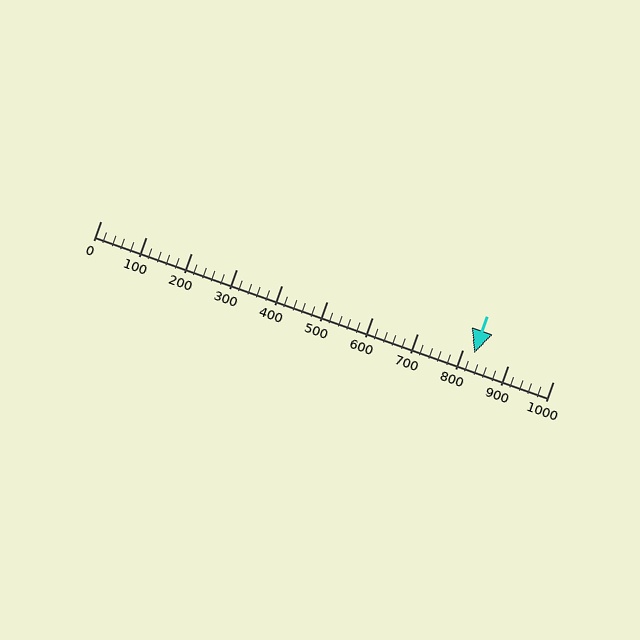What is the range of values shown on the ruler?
The ruler shows values from 0 to 1000.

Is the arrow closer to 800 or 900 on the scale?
The arrow is closer to 800.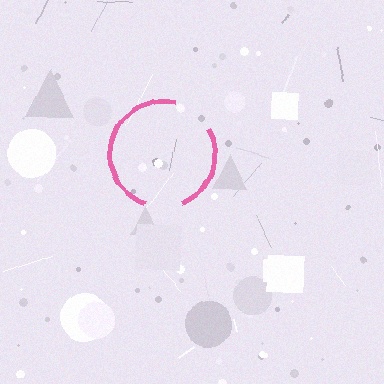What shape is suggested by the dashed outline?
The dashed outline suggests a circle.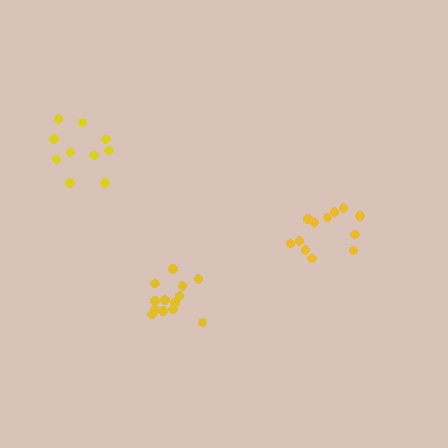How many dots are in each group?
Group 1: 10 dots, Group 2: 13 dots, Group 3: 12 dots (35 total).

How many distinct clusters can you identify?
There are 3 distinct clusters.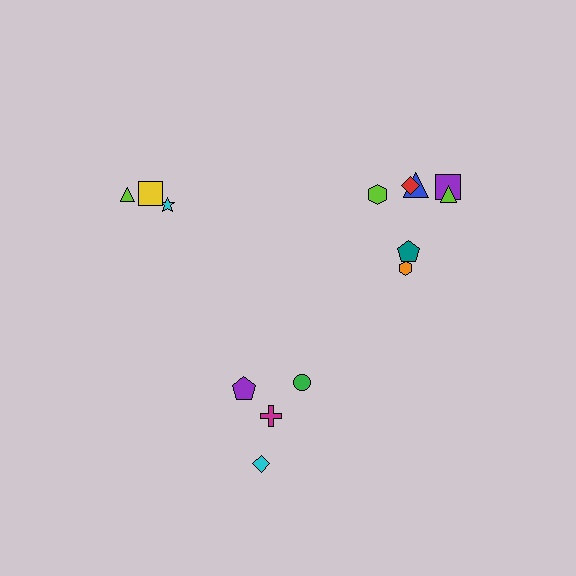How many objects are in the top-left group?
There are 3 objects.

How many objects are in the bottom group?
There are 4 objects.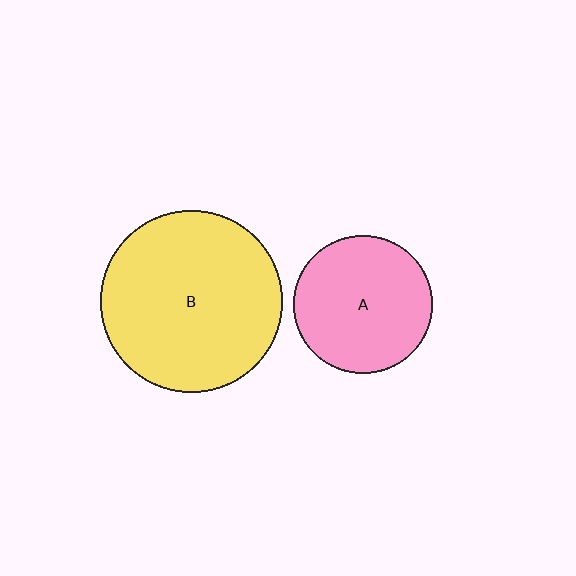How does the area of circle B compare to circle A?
Approximately 1.7 times.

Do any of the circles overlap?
No, none of the circles overlap.